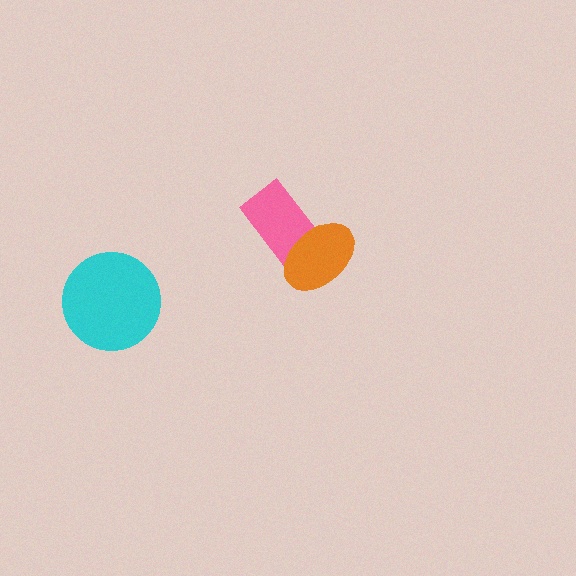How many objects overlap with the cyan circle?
0 objects overlap with the cyan circle.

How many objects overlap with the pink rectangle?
1 object overlaps with the pink rectangle.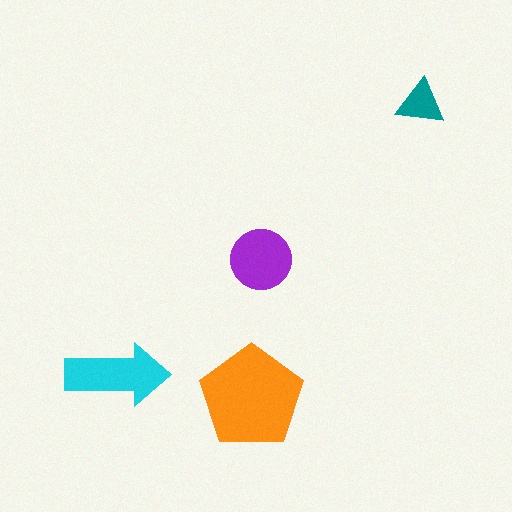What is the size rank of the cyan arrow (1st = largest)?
2nd.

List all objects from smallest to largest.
The teal triangle, the purple circle, the cyan arrow, the orange pentagon.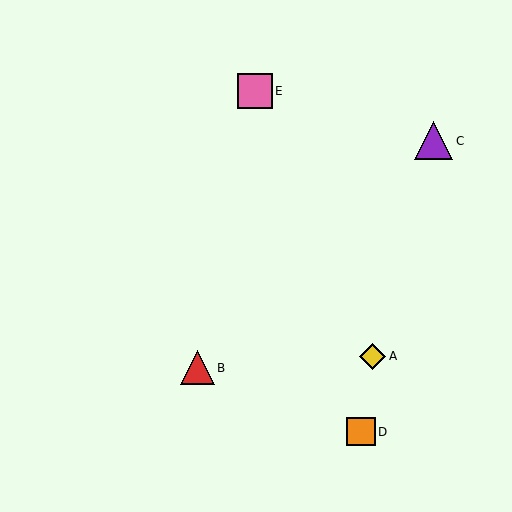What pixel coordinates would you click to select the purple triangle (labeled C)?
Click at (434, 141) to select the purple triangle C.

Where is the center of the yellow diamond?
The center of the yellow diamond is at (373, 356).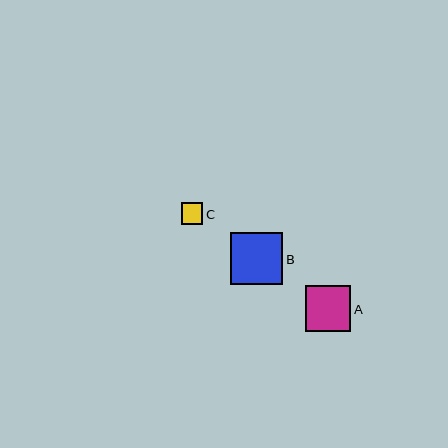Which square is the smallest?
Square C is the smallest with a size of approximately 22 pixels.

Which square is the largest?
Square B is the largest with a size of approximately 52 pixels.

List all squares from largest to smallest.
From largest to smallest: B, A, C.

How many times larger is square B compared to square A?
Square B is approximately 1.1 times the size of square A.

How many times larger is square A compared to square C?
Square A is approximately 2.1 times the size of square C.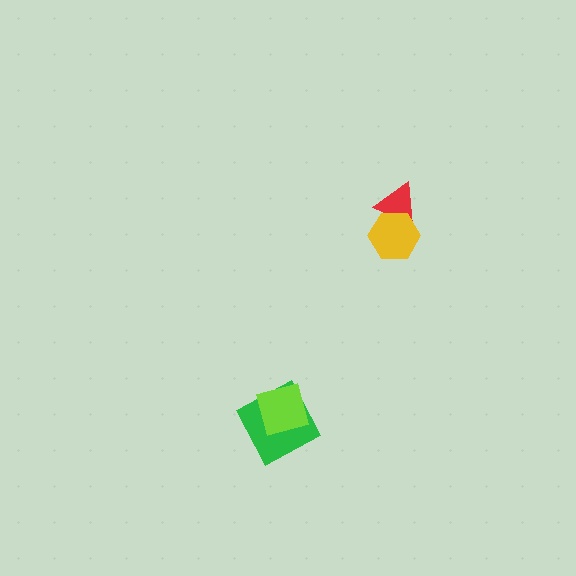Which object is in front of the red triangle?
The yellow hexagon is in front of the red triangle.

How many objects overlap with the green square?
1 object overlaps with the green square.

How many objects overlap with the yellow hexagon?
1 object overlaps with the yellow hexagon.